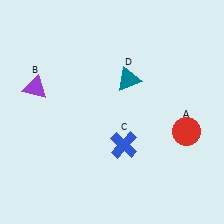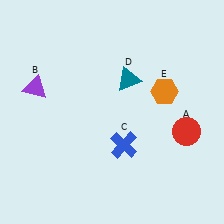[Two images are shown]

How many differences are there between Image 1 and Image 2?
There is 1 difference between the two images.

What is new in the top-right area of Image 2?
An orange hexagon (E) was added in the top-right area of Image 2.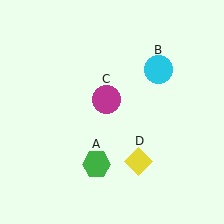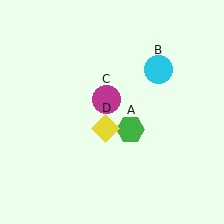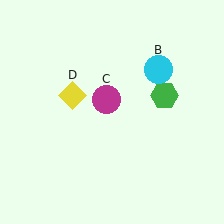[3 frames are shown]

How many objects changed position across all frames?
2 objects changed position: green hexagon (object A), yellow diamond (object D).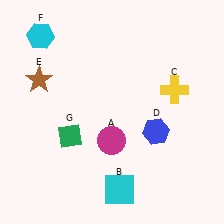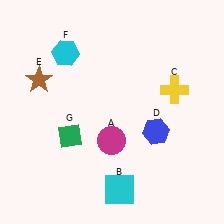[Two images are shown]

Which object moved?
The cyan hexagon (F) moved right.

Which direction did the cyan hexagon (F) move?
The cyan hexagon (F) moved right.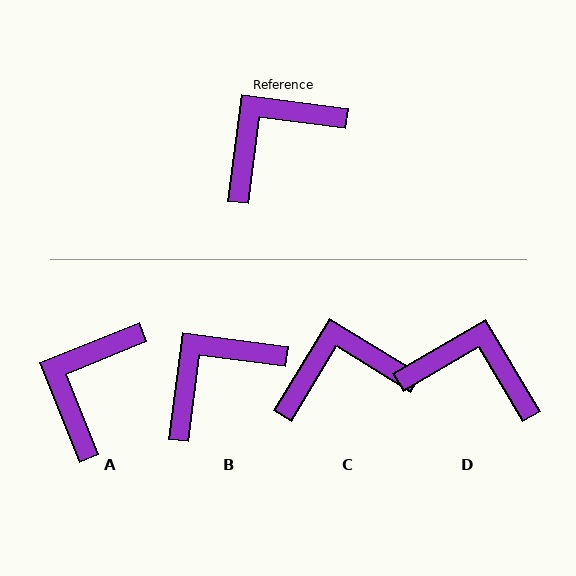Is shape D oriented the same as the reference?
No, it is off by about 52 degrees.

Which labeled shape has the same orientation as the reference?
B.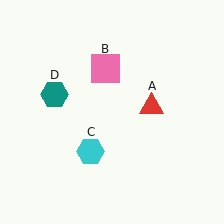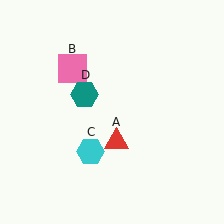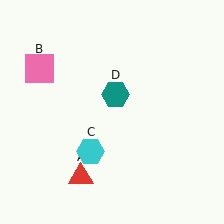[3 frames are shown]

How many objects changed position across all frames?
3 objects changed position: red triangle (object A), pink square (object B), teal hexagon (object D).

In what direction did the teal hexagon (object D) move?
The teal hexagon (object D) moved right.